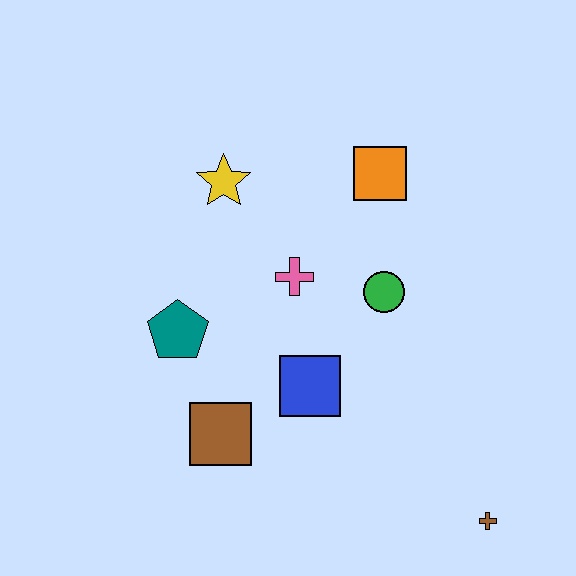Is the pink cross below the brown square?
No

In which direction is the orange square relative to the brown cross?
The orange square is above the brown cross.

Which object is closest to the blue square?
The brown square is closest to the blue square.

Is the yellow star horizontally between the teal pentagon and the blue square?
Yes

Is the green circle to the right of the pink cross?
Yes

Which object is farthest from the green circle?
The brown cross is farthest from the green circle.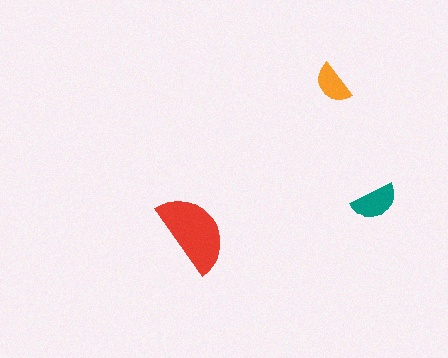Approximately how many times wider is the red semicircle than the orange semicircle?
About 2 times wider.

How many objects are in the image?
There are 3 objects in the image.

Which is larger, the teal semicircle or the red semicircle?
The red one.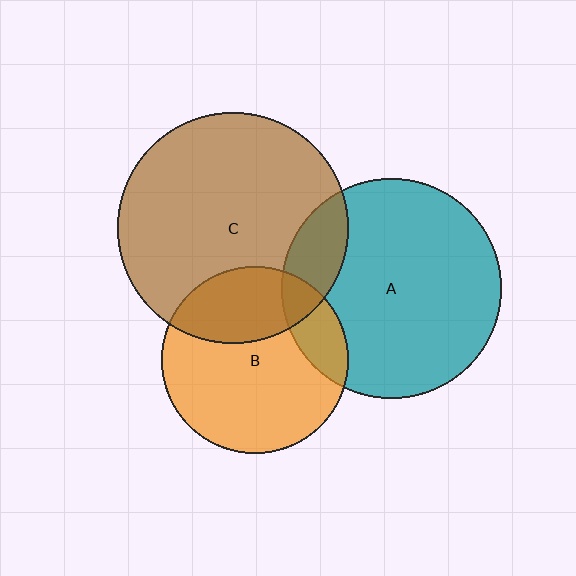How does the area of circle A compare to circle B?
Approximately 1.4 times.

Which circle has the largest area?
Circle C (brown).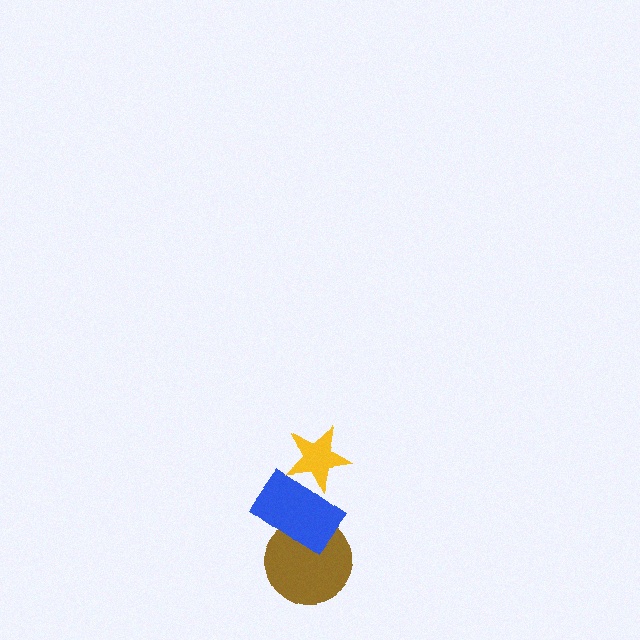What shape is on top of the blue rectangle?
The yellow star is on top of the blue rectangle.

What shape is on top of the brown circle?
The blue rectangle is on top of the brown circle.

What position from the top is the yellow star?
The yellow star is 1st from the top.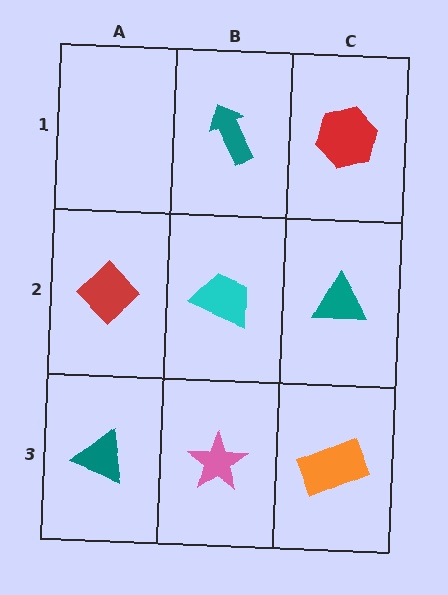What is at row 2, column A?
A red diamond.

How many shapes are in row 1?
2 shapes.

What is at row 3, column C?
An orange rectangle.